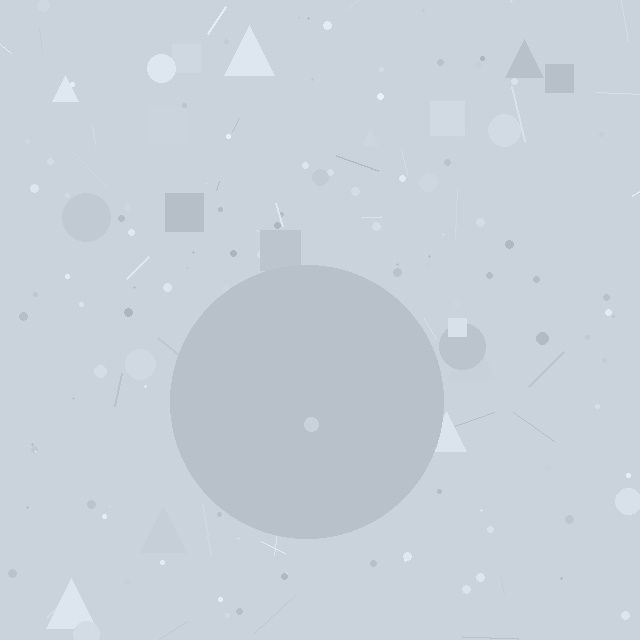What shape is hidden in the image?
A circle is hidden in the image.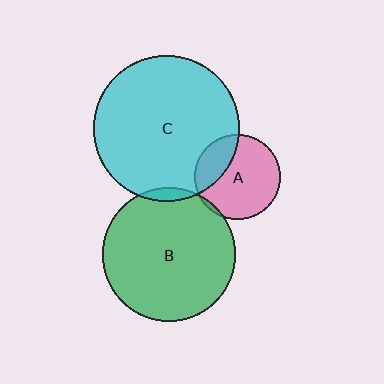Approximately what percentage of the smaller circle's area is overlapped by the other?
Approximately 5%.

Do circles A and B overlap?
Yes.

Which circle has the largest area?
Circle C (cyan).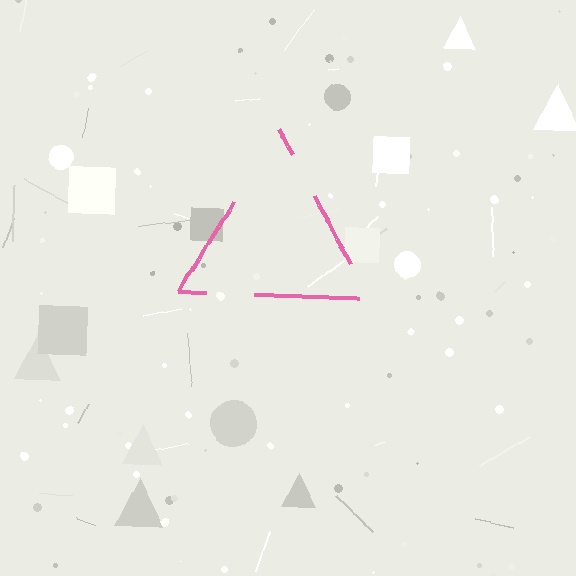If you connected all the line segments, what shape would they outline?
They would outline a triangle.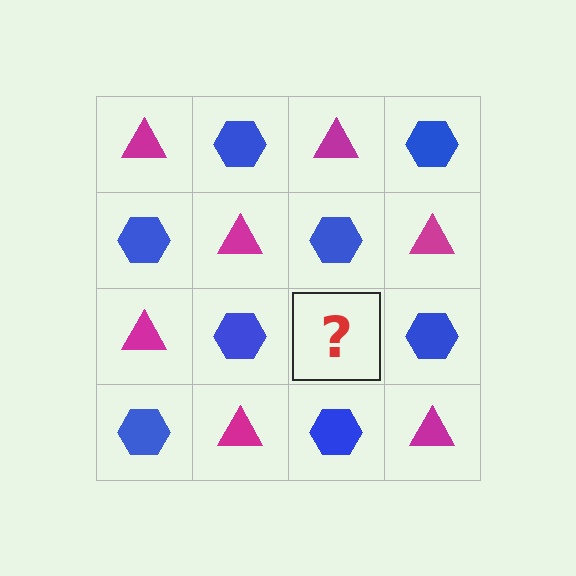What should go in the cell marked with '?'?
The missing cell should contain a magenta triangle.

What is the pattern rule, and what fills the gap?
The rule is that it alternates magenta triangle and blue hexagon in a checkerboard pattern. The gap should be filled with a magenta triangle.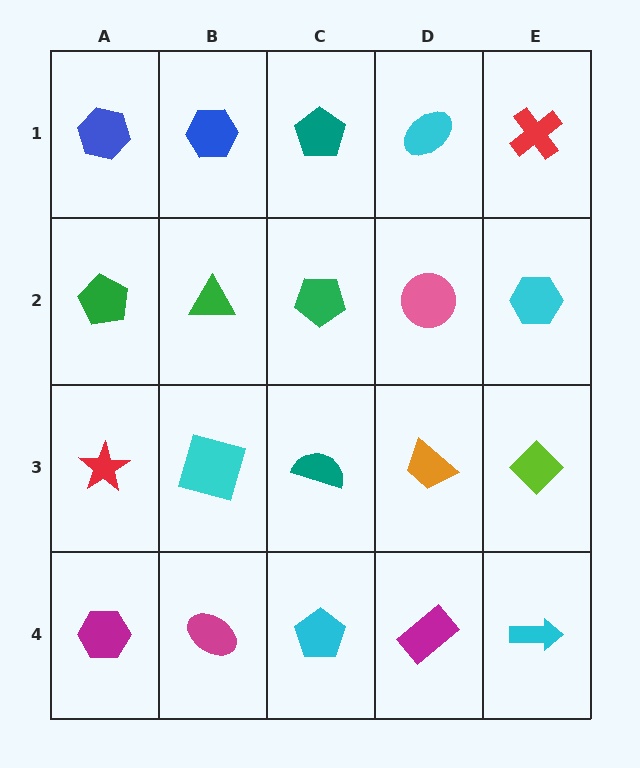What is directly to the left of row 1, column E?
A cyan ellipse.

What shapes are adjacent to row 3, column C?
A green pentagon (row 2, column C), a cyan pentagon (row 4, column C), a cyan square (row 3, column B), an orange trapezoid (row 3, column D).